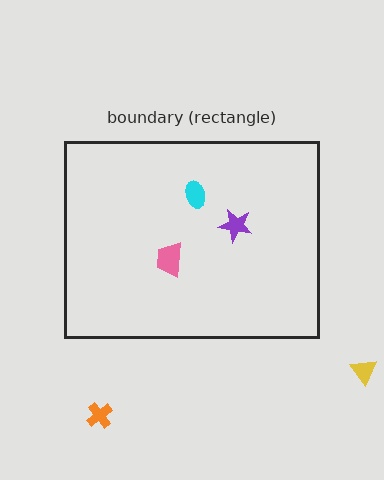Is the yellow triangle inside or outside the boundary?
Outside.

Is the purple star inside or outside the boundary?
Inside.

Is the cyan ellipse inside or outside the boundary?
Inside.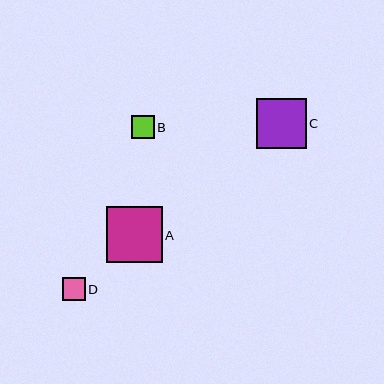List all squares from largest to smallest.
From largest to smallest: A, C, D, B.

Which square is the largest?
Square A is the largest with a size of approximately 56 pixels.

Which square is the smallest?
Square B is the smallest with a size of approximately 23 pixels.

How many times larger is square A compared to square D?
Square A is approximately 2.4 times the size of square D.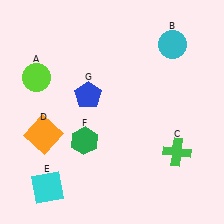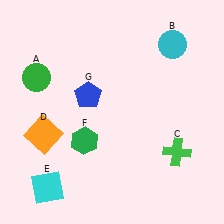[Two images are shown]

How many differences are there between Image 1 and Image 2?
There is 1 difference between the two images.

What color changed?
The circle (A) changed from lime in Image 1 to green in Image 2.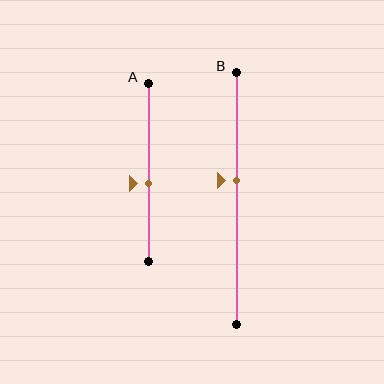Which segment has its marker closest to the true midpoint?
Segment A has its marker closest to the true midpoint.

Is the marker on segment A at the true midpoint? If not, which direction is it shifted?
No, the marker on segment A is shifted downward by about 6% of the segment length.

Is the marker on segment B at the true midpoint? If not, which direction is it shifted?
No, the marker on segment B is shifted upward by about 7% of the segment length.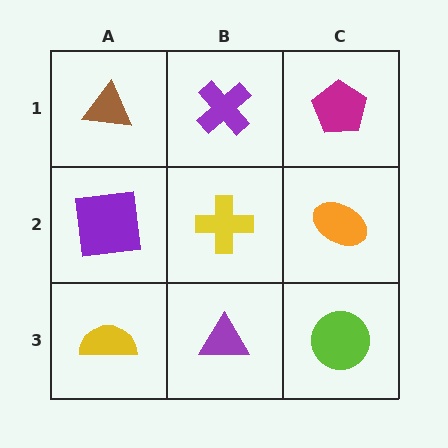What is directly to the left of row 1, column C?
A purple cross.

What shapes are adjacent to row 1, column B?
A yellow cross (row 2, column B), a brown triangle (row 1, column A), a magenta pentagon (row 1, column C).